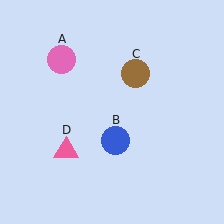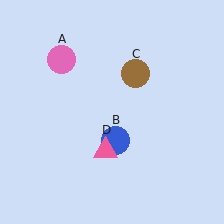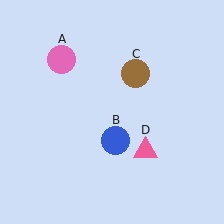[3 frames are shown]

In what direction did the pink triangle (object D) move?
The pink triangle (object D) moved right.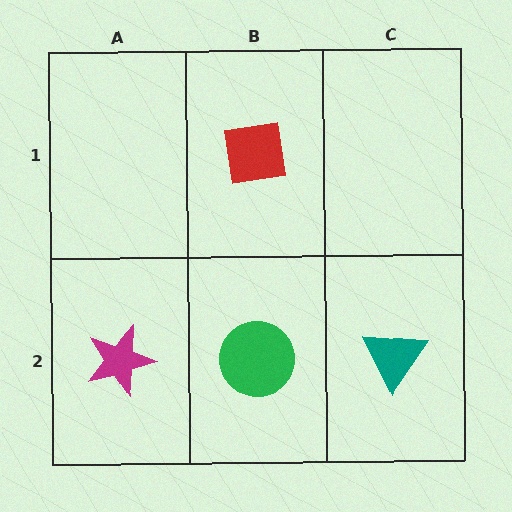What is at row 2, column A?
A magenta star.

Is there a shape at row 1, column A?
No, that cell is empty.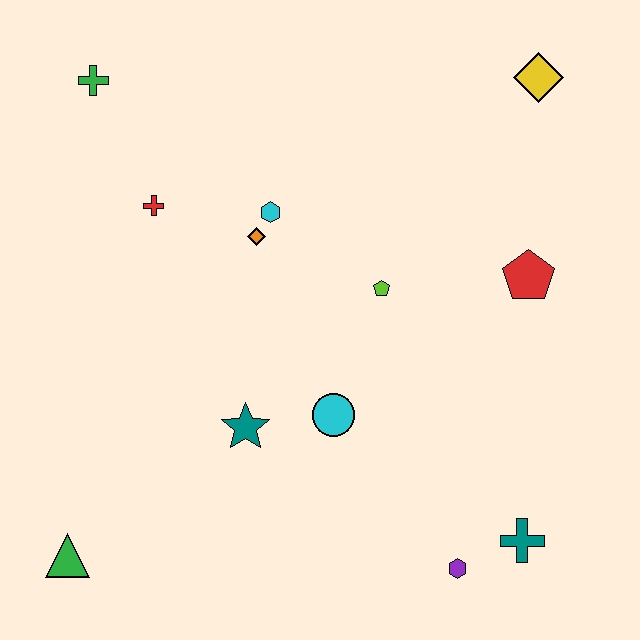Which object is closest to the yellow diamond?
The red pentagon is closest to the yellow diamond.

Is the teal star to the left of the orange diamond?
Yes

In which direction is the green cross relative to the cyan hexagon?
The green cross is to the left of the cyan hexagon.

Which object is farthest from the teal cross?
The green cross is farthest from the teal cross.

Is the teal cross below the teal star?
Yes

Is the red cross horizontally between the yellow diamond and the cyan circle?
No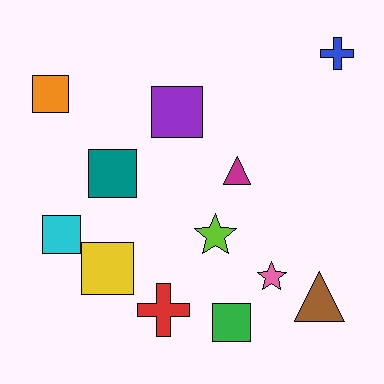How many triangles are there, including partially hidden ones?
There are 2 triangles.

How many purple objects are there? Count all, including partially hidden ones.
There is 1 purple object.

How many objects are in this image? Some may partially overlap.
There are 12 objects.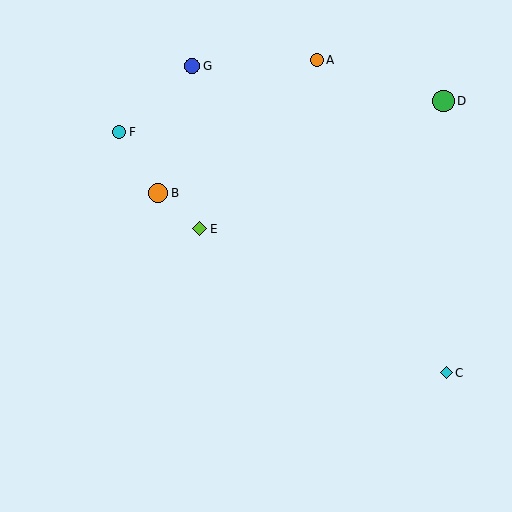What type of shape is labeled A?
Shape A is an orange circle.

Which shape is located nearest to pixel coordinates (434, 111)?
The green circle (labeled D) at (443, 101) is nearest to that location.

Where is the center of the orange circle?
The center of the orange circle is at (317, 60).